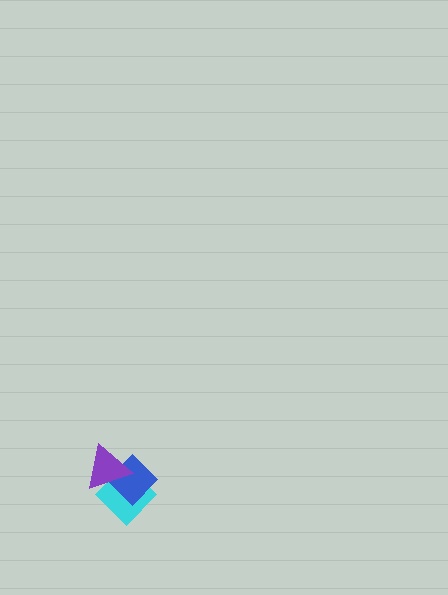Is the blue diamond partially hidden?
Yes, it is partially covered by another shape.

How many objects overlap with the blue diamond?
2 objects overlap with the blue diamond.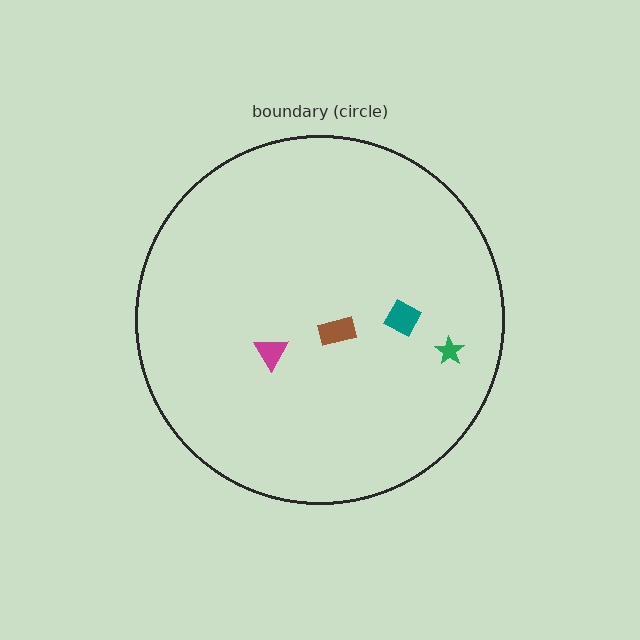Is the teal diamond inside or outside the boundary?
Inside.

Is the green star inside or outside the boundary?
Inside.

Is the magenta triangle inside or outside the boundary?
Inside.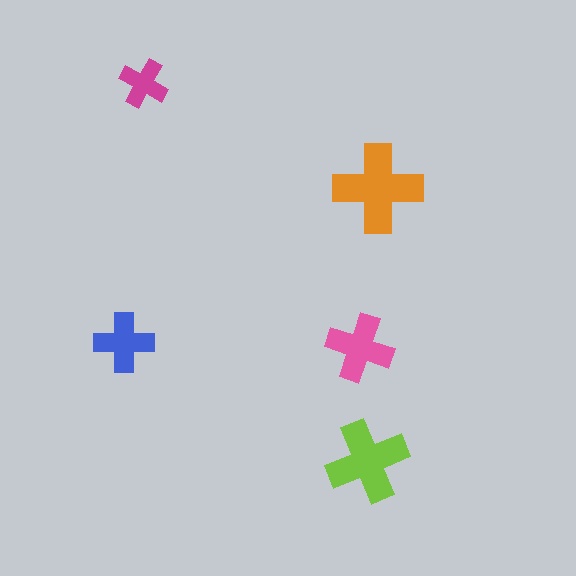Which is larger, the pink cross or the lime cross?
The lime one.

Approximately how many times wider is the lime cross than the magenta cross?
About 1.5 times wider.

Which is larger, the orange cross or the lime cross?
The orange one.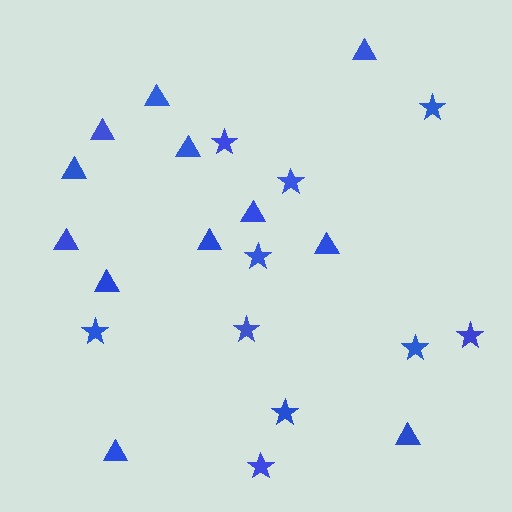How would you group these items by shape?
There are 2 groups: one group of triangles (12) and one group of stars (10).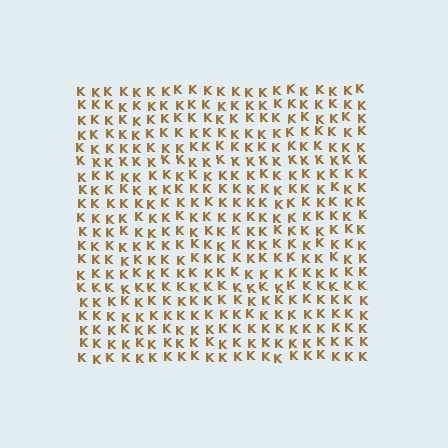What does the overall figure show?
The overall figure shows a square.